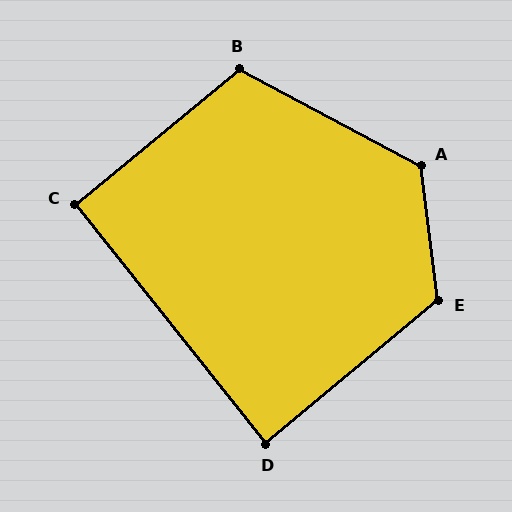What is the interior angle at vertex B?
Approximately 112 degrees (obtuse).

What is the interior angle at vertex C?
Approximately 91 degrees (approximately right).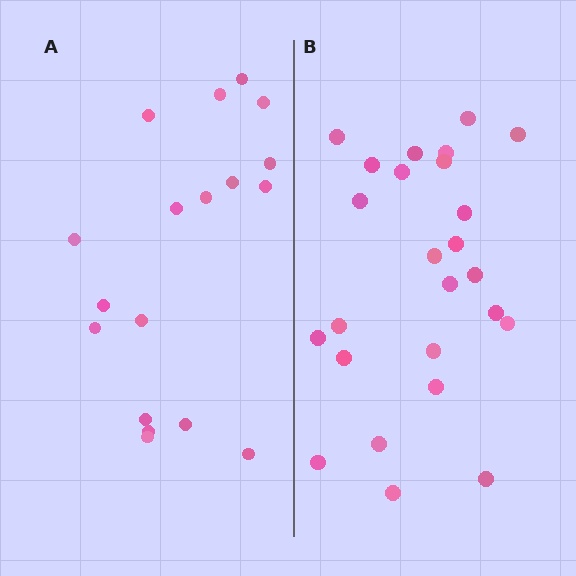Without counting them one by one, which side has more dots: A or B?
Region B (the right region) has more dots.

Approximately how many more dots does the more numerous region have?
Region B has roughly 8 or so more dots than region A.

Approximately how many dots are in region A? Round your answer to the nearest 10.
About 20 dots. (The exact count is 18, which rounds to 20.)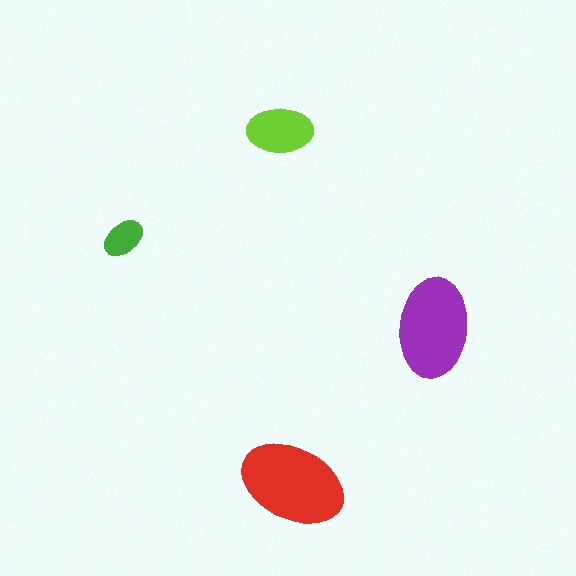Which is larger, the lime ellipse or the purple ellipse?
The purple one.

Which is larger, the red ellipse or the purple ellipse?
The red one.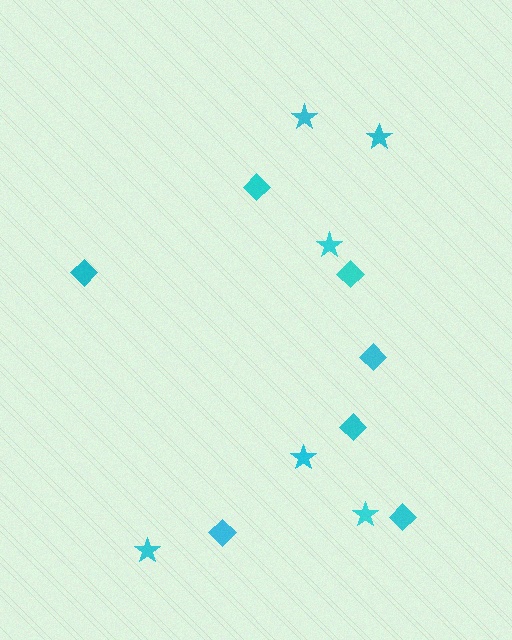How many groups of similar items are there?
There are 2 groups: one group of diamonds (7) and one group of stars (6).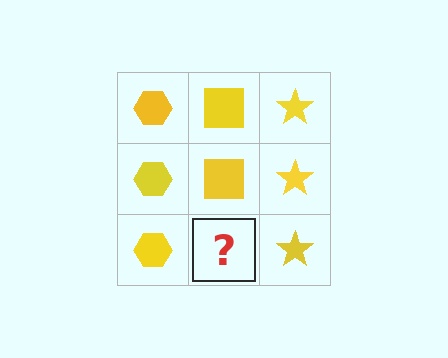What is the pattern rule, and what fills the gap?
The rule is that each column has a consistent shape. The gap should be filled with a yellow square.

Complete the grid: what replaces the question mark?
The question mark should be replaced with a yellow square.